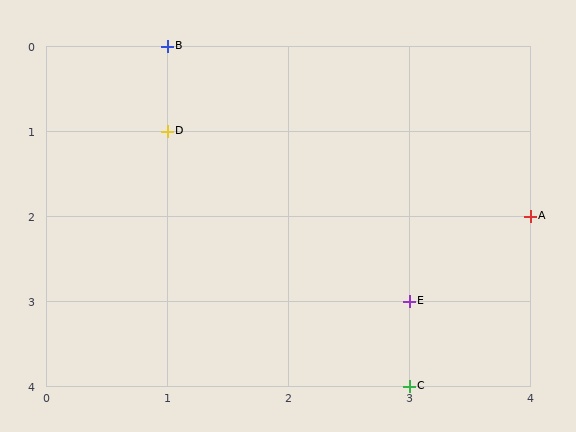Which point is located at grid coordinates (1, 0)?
Point B is at (1, 0).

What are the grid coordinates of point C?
Point C is at grid coordinates (3, 4).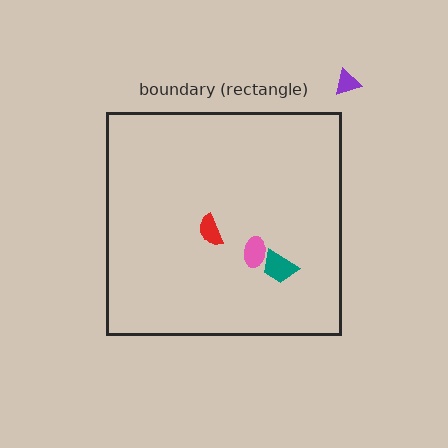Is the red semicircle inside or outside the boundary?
Inside.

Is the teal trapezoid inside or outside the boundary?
Inside.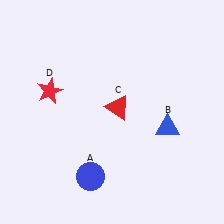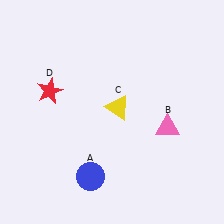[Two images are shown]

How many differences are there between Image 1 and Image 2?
There are 2 differences between the two images.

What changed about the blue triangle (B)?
In Image 1, B is blue. In Image 2, it changed to pink.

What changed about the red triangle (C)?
In Image 1, C is red. In Image 2, it changed to yellow.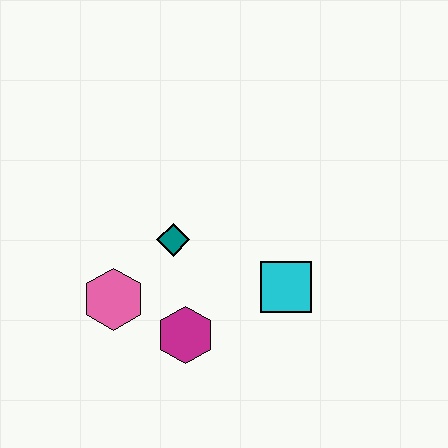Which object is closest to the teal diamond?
The pink hexagon is closest to the teal diamond.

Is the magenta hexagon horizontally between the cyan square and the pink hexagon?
Yes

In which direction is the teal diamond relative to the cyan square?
The teal diamond is to the left of the cyan square.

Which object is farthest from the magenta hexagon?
The cyan square is farthest from the magenta hexagon.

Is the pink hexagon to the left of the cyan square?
Yes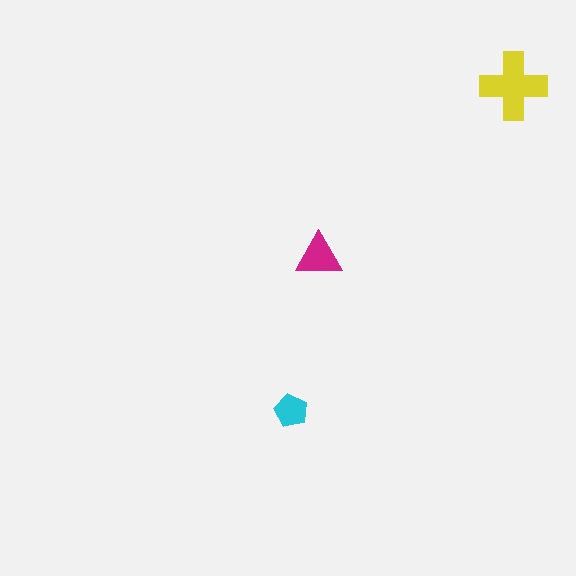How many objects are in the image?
There are 3 objects in the image.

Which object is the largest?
The yellow cross.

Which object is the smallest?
The cyan pentagon.